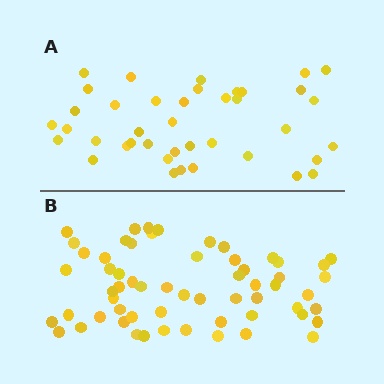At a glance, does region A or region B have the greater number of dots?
Region B (the bottom region) has more dots.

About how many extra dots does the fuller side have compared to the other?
Region B has approximately 20 more dots than region A.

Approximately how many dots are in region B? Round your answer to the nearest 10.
About 60 dots.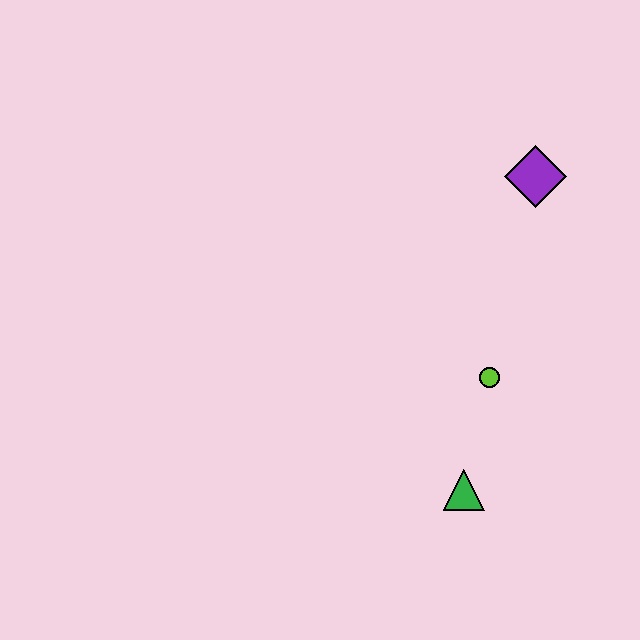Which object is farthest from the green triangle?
The purple diamond is farthest from the green triangle.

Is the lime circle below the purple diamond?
Yes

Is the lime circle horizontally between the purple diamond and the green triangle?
Yes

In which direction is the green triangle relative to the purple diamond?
The green triangle is below the purple diamond.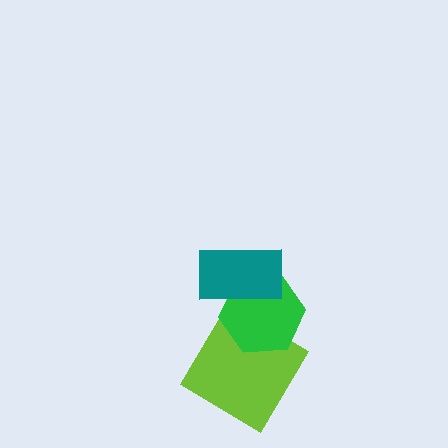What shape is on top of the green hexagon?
The teal rectangle is on top of the green hexagon.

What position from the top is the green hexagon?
The green hexagon is 2nd from the top.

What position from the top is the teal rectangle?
The teal rectangle is 1st from the top.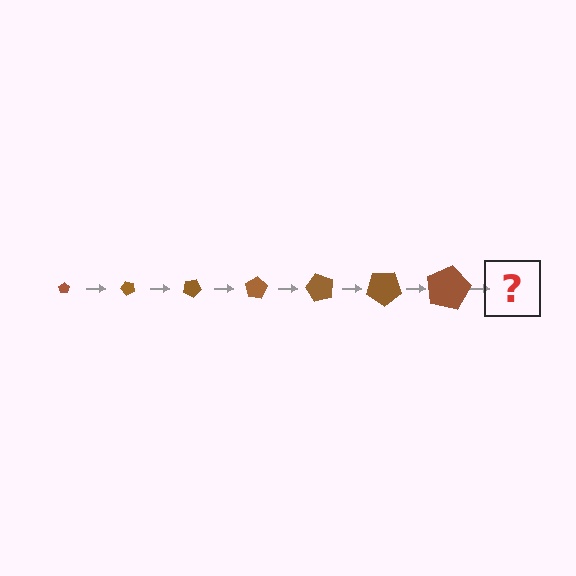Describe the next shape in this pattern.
It should be a pentagon, larger than the previous one and rotated 350 degrees from the start.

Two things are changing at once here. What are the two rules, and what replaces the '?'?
The two rules are that the pentagon grows larger each step and it rotates 50 degrees each step. The '?' should be a pentagon, larger than the previous one and rotated 350 degrees from the start.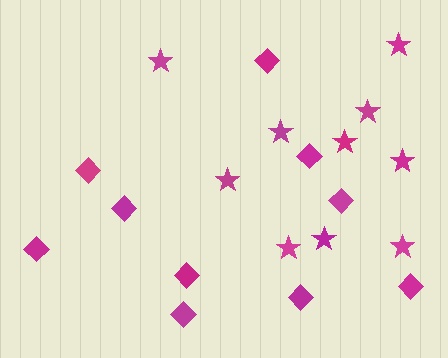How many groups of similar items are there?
There are 2 groups: one group of diamonds (10) and one group of stars (10).